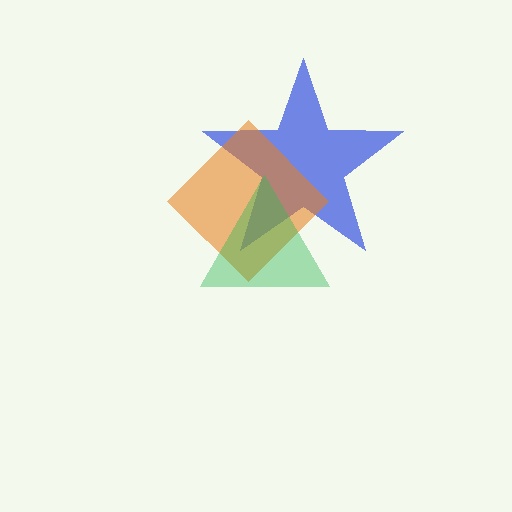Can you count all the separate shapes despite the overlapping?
Yes, there are 3 separate shapes.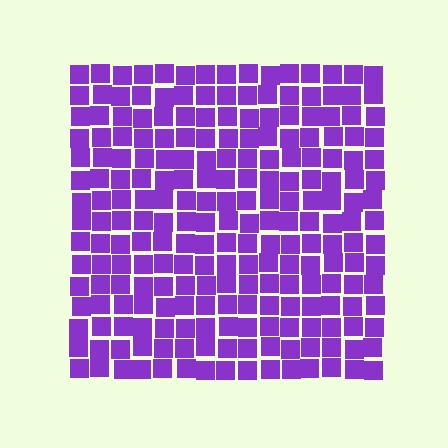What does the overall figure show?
The overall figure shows a square.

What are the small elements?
The small elements are squares.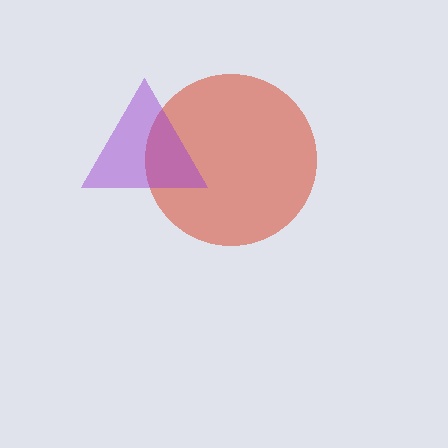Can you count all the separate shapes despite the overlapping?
Yes, there are 2 separate shapes.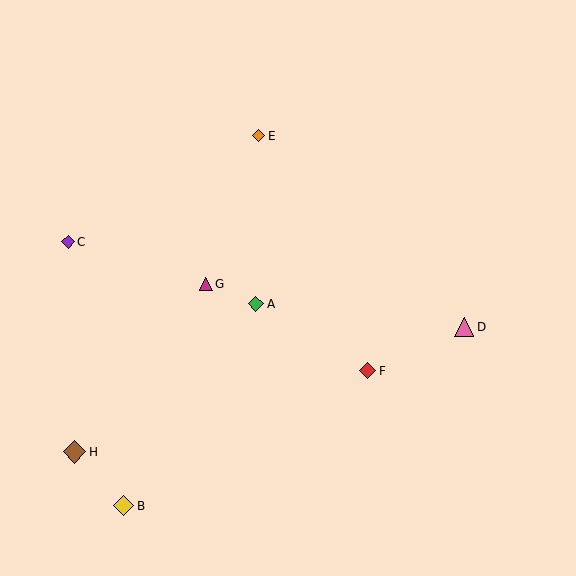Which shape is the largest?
The brown diamond (labeled H) is the largest.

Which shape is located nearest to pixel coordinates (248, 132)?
The orange diamond (labeled E) at (259, 136) is nearest to that location.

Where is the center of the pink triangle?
The center of the pink triangle is at (464, 327).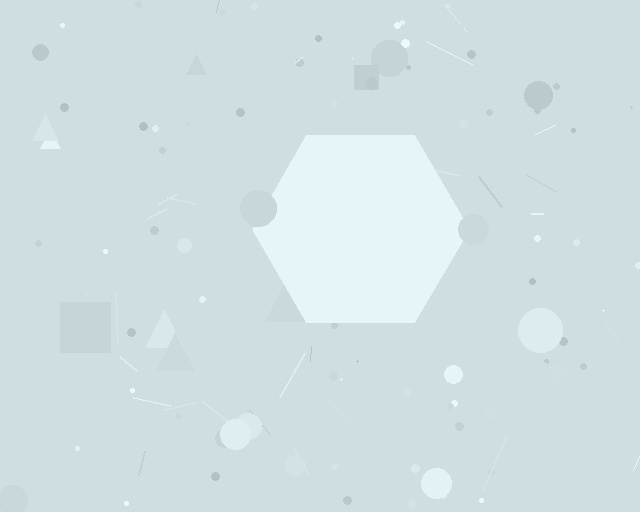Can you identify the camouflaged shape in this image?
The camouflaged shape is a hexagon.